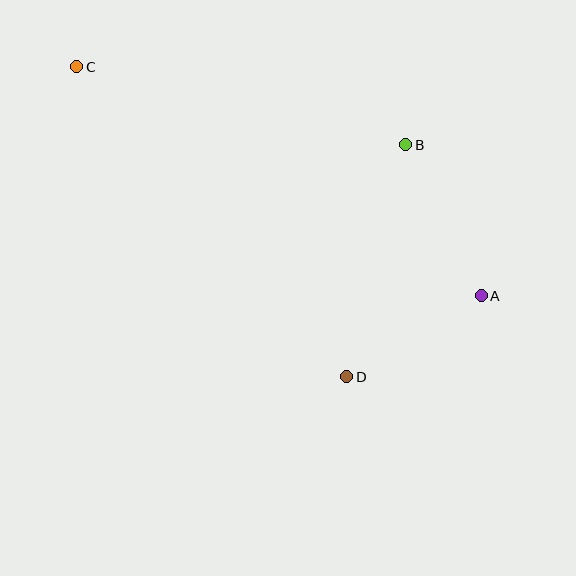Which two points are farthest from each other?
Points A and C are farthest from each other.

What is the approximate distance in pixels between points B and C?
The distance between B and C is approximately 338 pixels.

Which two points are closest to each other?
Points A and D are closest to each other.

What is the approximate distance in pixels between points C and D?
The distance between C and D is approximately 411 pixels.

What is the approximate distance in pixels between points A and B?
The distance between A and B is approximately 168 pixels.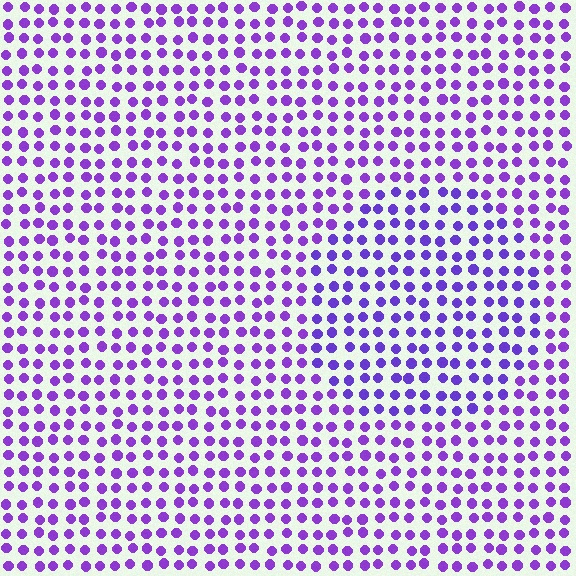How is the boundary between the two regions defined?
The boundary is defined purely by a slight shift in hue (about 16 degrees). Spacing, size, and orientation are identical on both sides.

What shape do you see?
I see a circle.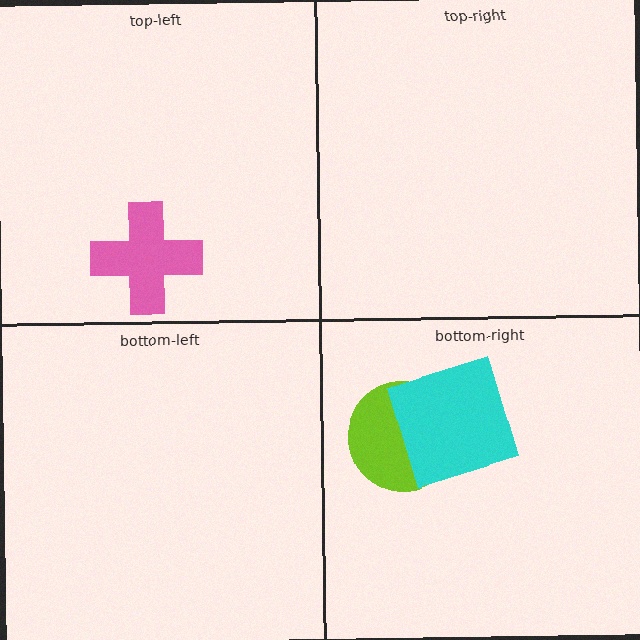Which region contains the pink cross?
The top-left region.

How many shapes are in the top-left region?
1.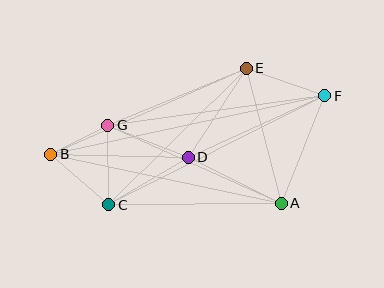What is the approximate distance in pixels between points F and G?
The distance between F and G is approximately 219 pixels.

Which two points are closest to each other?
Points B and G are closest to each other.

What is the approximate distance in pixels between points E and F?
The distance between E and F is approximately 83 pixels.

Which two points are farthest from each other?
Points B and F are farthest from each other.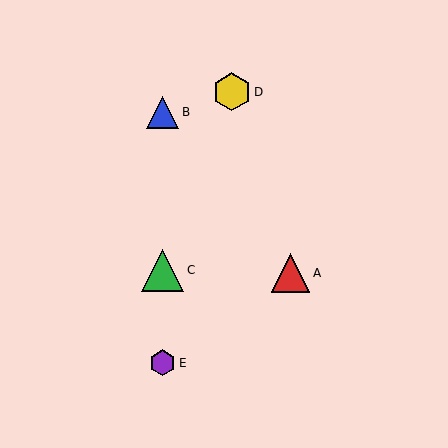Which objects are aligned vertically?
Objects B, C, E are aligned vertically.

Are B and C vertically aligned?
Yes, both are at x≈163.